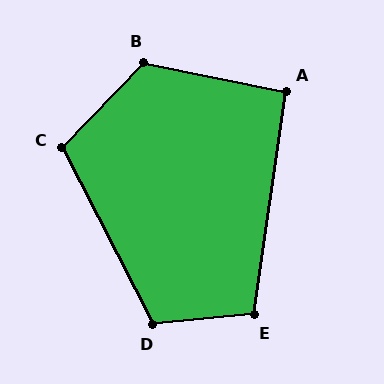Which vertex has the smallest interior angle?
A, at approximately 93 degrees.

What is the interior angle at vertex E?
Approximately 103 degrees (obtuse).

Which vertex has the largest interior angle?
B, at approximately 123 degrees.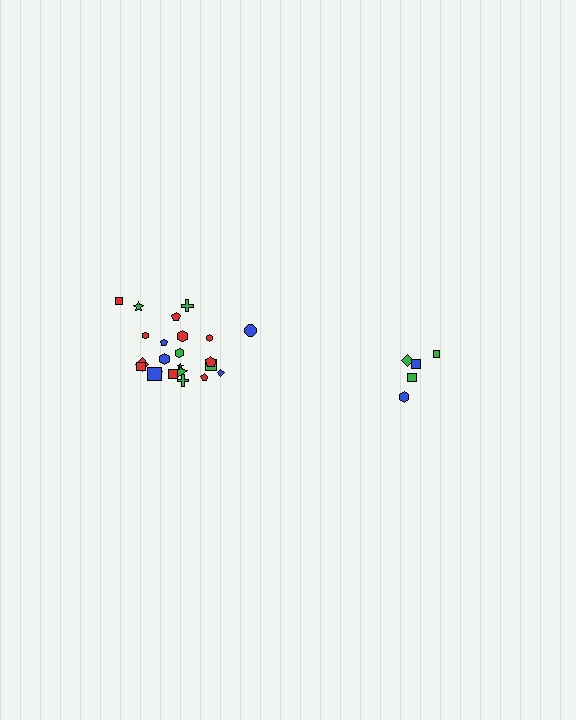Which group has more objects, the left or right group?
The left group.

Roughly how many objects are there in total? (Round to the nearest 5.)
Roughly 30 objects in total.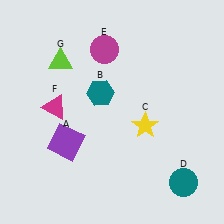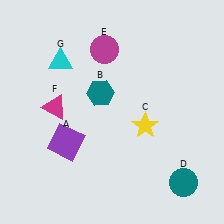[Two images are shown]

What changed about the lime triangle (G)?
In Image 1, G is lime. In Image 2, it changed to cyan.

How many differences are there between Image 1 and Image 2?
There is 1 difference between the two images.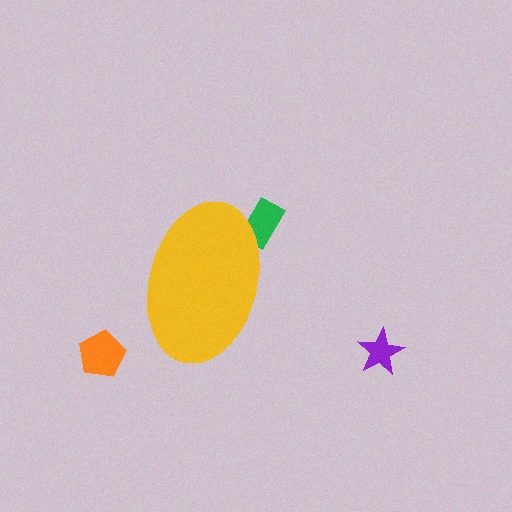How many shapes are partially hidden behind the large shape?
1 shape is partially hidden.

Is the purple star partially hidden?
No, the purple star is fully visible.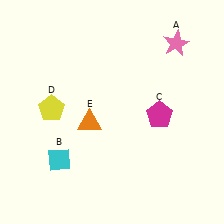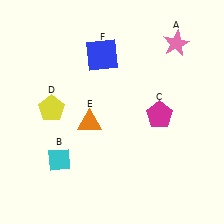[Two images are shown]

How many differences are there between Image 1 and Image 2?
There is 1 difference between the two images.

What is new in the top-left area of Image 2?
A blue square (F) was added in the top-left area of Image 2.